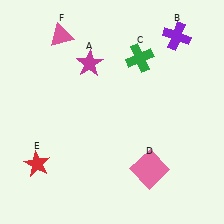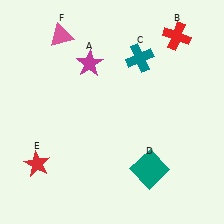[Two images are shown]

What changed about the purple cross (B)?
In Image 1, B is purple. In Image 2, it changed to red.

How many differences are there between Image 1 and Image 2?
There are 3 differences between the two images.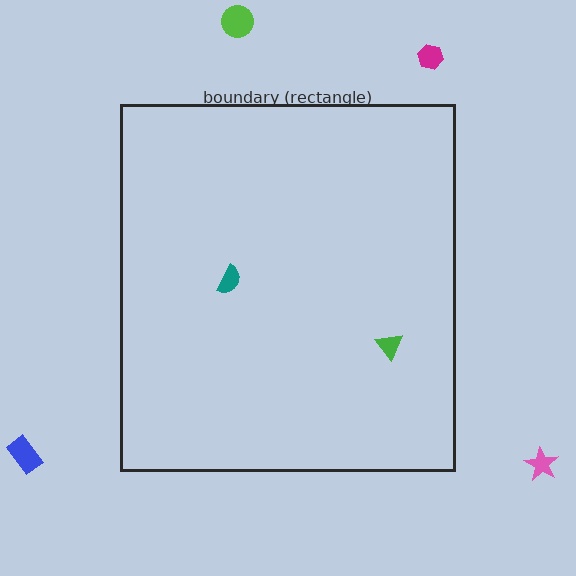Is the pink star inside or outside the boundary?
Outside.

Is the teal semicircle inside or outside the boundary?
Inside.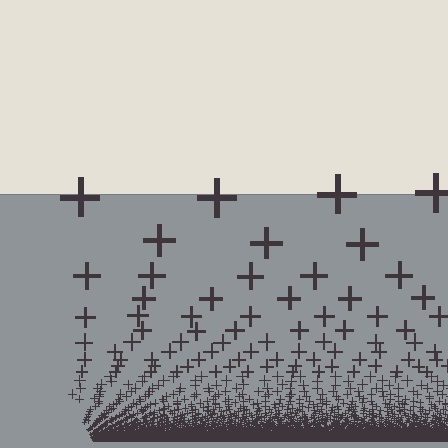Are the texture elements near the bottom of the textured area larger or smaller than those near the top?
Smaller. The gradient is inverted — elements near the bottom are smaller and denser.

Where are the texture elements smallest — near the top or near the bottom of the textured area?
Near the bottom.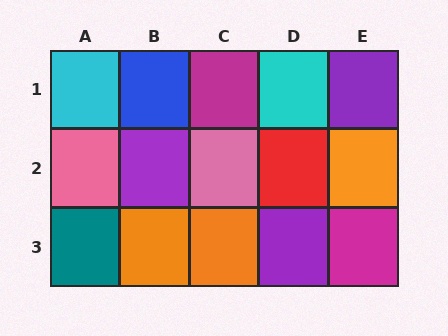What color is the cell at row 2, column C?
Pink.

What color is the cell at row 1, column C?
Magenta.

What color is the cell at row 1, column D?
Cyan.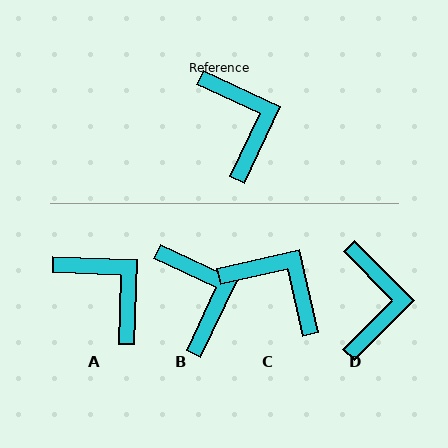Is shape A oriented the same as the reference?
No, it is off by about 23 degrees.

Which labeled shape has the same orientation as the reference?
B.